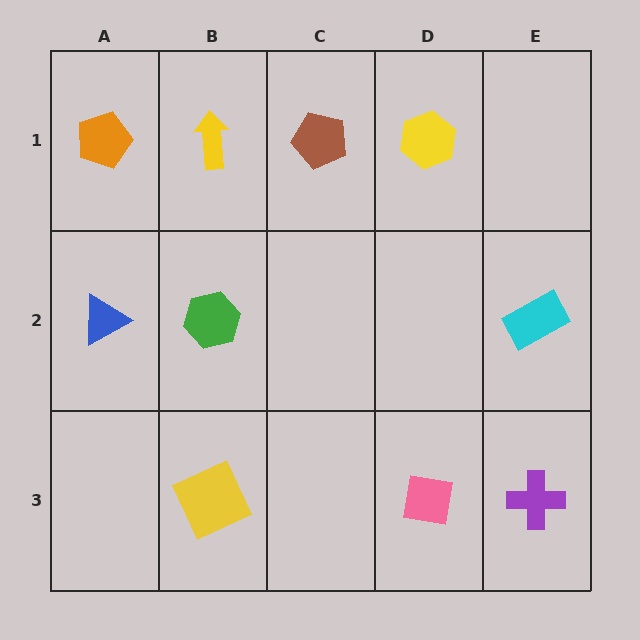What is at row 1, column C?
A brown pentagon.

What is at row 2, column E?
A cyan rectangle.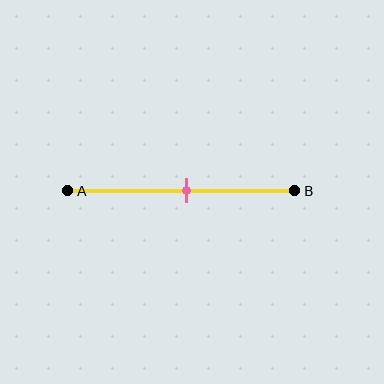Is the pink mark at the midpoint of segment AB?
Yes, the mark is approximately at the midpoint.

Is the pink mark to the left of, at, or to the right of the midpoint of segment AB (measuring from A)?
The pink mark is approximately at the midpoint of segment AB.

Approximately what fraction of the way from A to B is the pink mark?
The pink mark is approximately 50% of the way from A to B.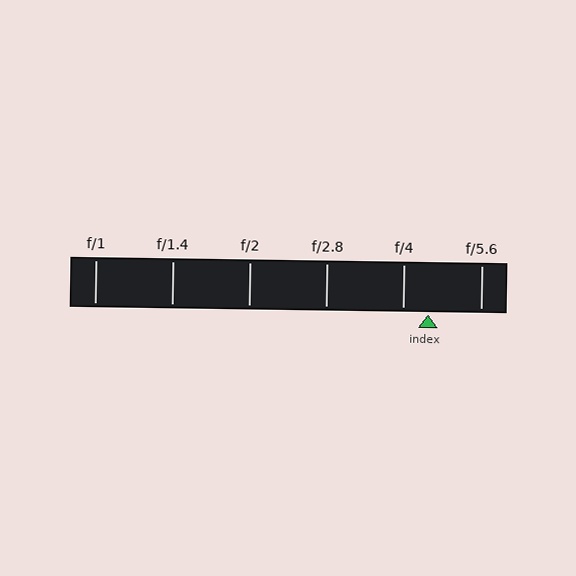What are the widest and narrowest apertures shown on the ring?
The widest aperture shown is f/1 and the narrowest is f/5.6.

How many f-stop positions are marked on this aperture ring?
There are 6 f-stop positions marked.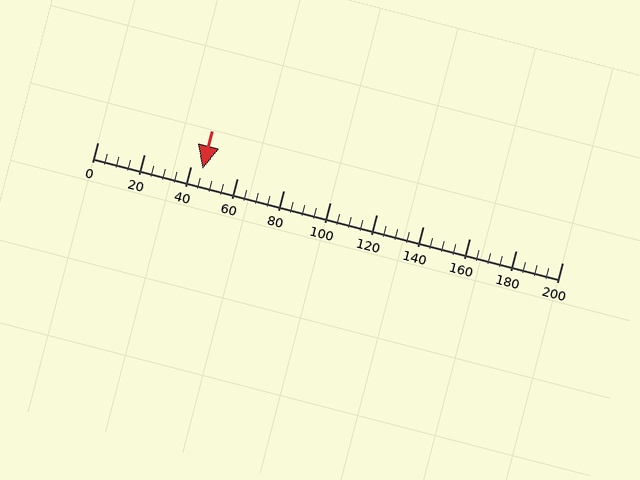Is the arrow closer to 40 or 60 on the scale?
The arrow is closer to 40.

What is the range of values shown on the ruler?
The ruler shows values from 0 to 200.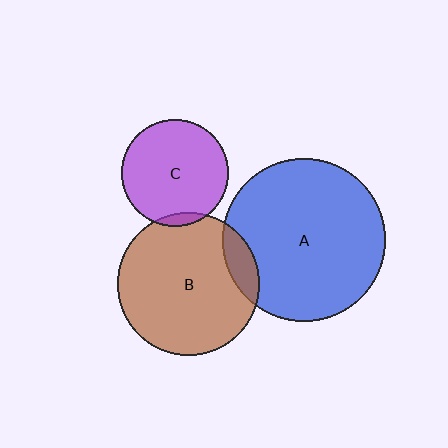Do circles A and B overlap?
Yes.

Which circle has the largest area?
Circle A (blue).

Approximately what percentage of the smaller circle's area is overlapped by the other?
Approximately 10%.